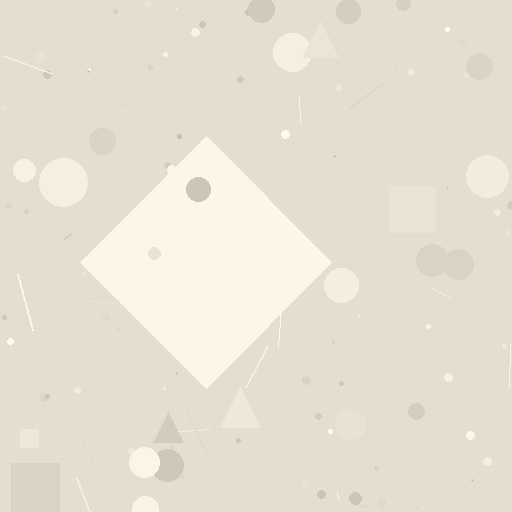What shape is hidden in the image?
A diamond is hidden in the image.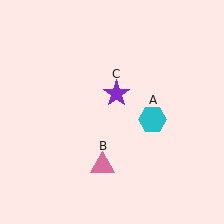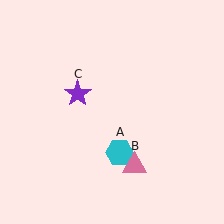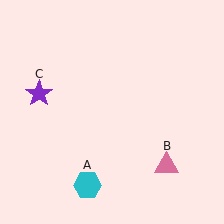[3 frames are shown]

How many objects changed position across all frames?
3 objects changed position: cyan hexagon (object A), pink triangle (object B), purple star (object C).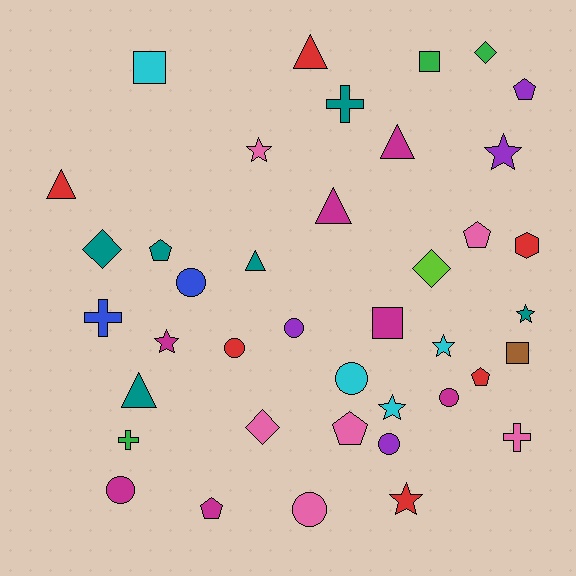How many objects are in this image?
There are 40 objects.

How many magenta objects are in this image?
There are 7 magenta objects.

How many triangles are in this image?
There are 6 triangles.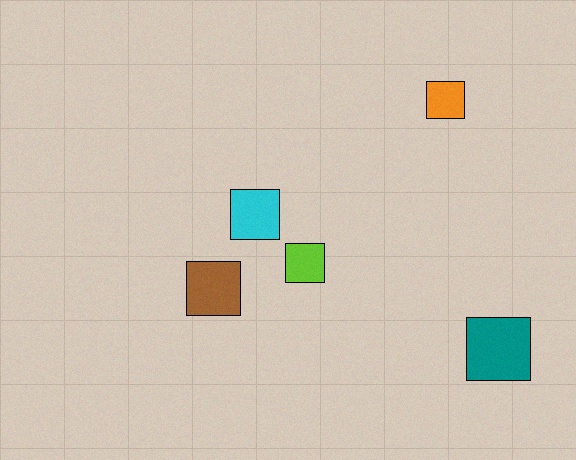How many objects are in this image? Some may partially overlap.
There are 5 objects.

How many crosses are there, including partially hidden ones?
There are no crosses.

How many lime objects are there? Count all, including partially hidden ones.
There is 1 lime object.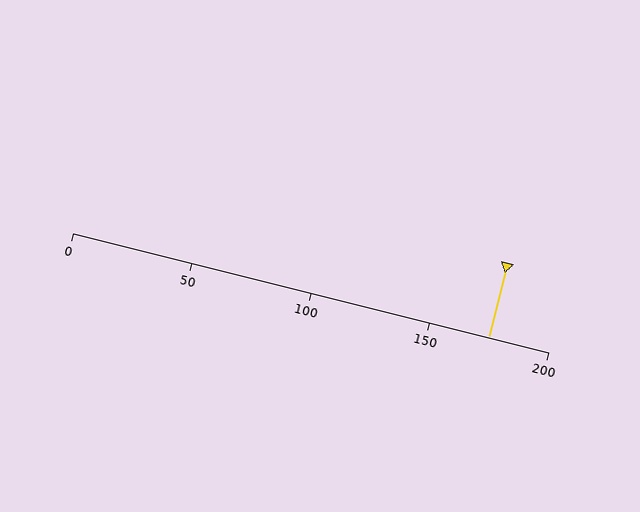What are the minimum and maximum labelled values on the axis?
The axis runs from 0 to 200.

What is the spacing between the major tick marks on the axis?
The major ticks are spaced 50 apart.